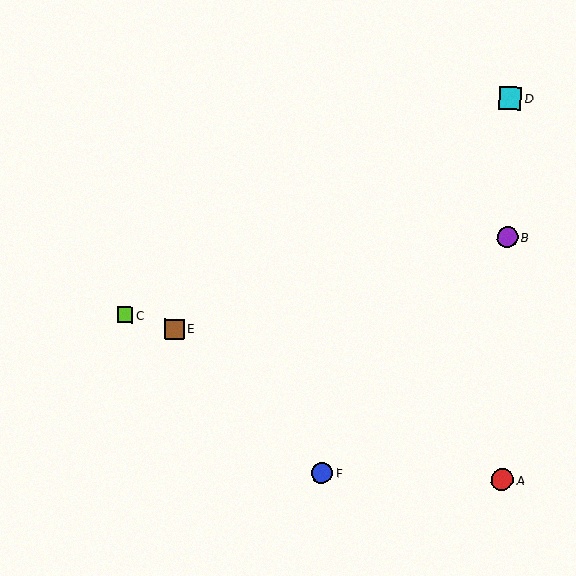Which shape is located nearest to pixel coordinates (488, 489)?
The red circle (labeled A) at (502, 480) is nearest to that location.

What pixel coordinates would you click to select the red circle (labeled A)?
Click at (502, 480) to select the red circle A.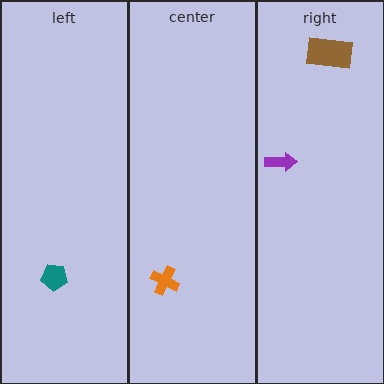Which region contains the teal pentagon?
The left region.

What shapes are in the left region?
The teal pentagon.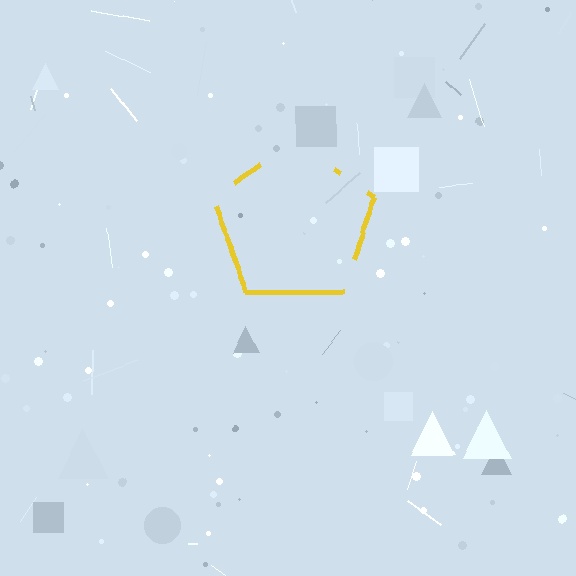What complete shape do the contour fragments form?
The contour fragments form a pentagon.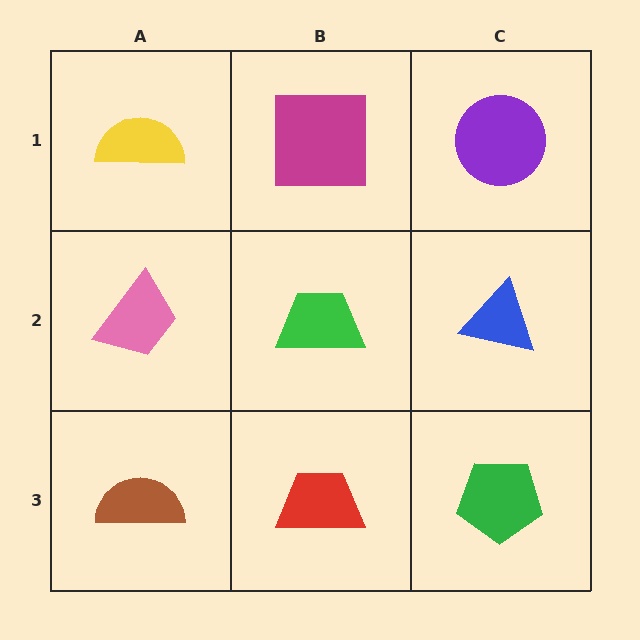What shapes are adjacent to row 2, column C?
A purple circle (row 1, column C), a green pentagon (row 3, column C), a green trapezoid (row 2, column B).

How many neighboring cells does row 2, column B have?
4.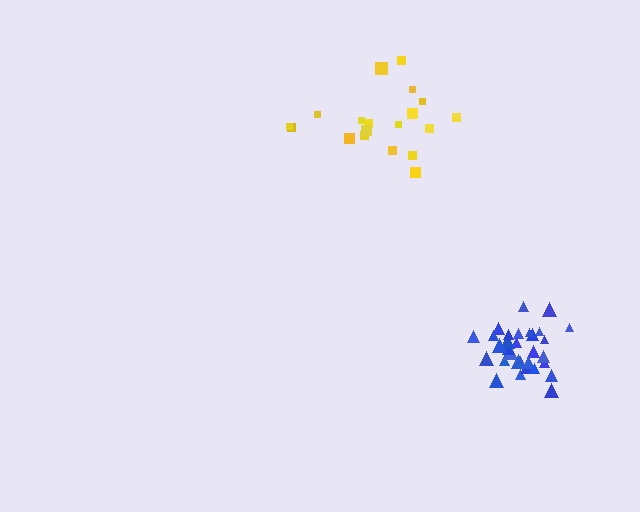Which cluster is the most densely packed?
Blue.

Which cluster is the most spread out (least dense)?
Yellow.